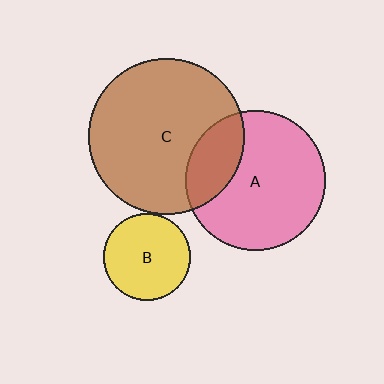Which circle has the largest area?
Circle C (brown).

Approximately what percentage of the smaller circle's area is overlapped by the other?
Approximately 25%.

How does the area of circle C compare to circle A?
Approximately 1.2 times.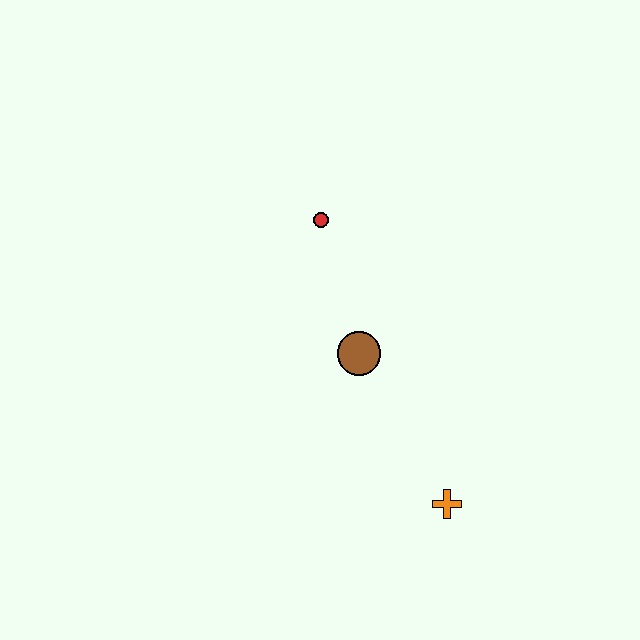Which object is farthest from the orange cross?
The red circle is farthest from the orange cross.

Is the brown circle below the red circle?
Yes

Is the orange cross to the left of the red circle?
No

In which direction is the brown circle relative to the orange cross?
The brown circle is above the orange cross.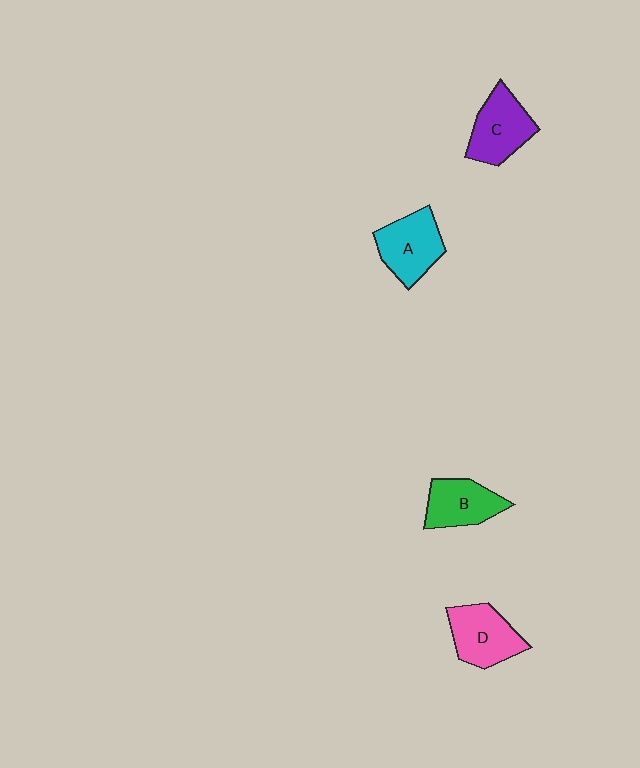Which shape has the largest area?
Shape A (cyan).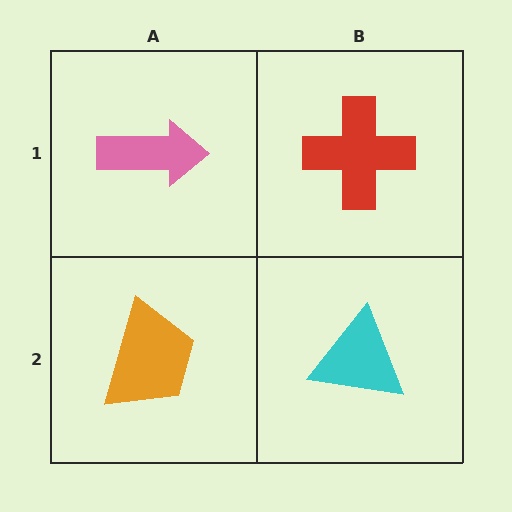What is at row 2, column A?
An orange trapezoid.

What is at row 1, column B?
A red cross.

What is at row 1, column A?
A pink arrow.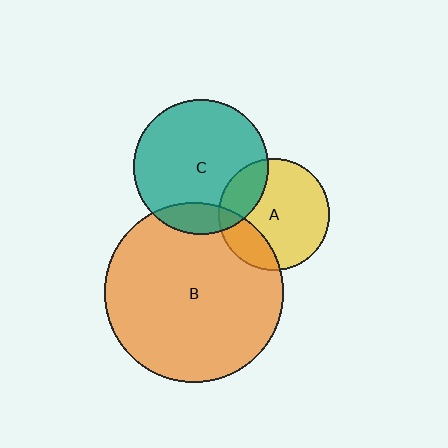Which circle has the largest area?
Circle B (orange).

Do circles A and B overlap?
Yes.